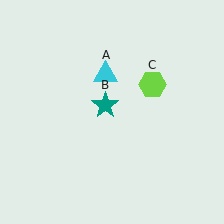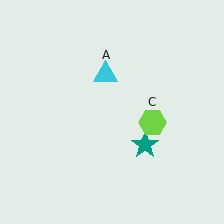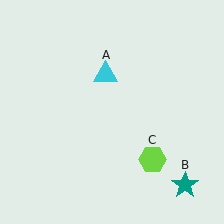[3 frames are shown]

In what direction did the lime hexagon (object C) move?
The lime hexagon (object C) moved down.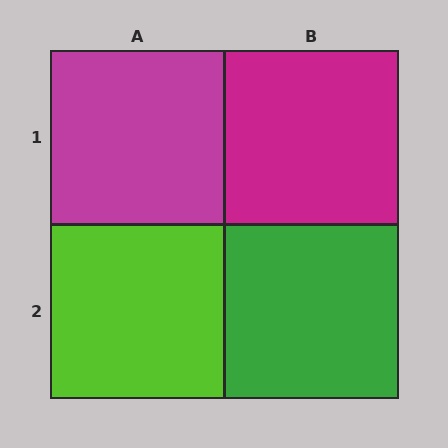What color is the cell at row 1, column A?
Magenta.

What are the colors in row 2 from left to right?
Lime, green.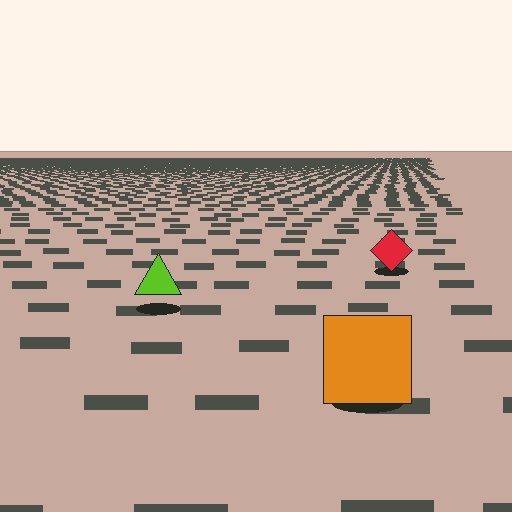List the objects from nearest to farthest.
From nearest to farthest: the orange square, the lime triangle, the red diamond.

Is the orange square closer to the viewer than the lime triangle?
Yes. The orange square is closer — you can tell from the texture gradient: the ground texture is coarser near it.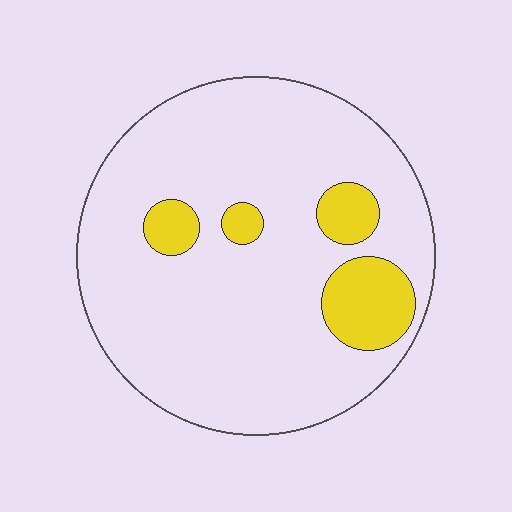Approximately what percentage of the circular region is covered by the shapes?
Approximately 15%.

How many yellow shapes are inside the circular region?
4.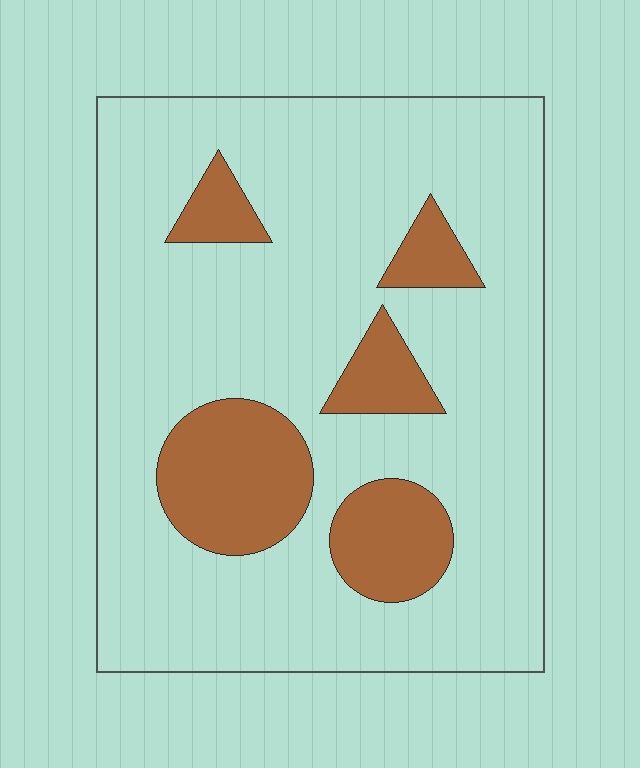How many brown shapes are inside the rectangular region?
5.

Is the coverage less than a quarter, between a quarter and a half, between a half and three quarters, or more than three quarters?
Less than a quarter.